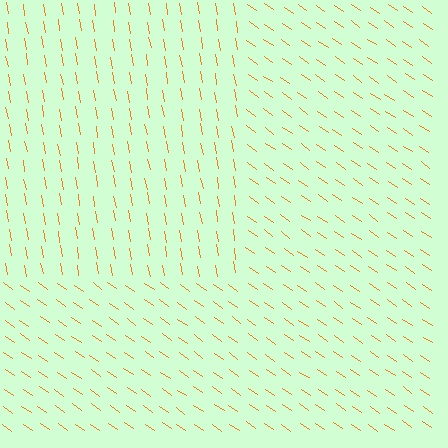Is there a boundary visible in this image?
Yes, there is a texture boundary formed by a change in line orientation.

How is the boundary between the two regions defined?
The boundary is defined purely by a change in line orientation (approximately 45 degrees difference). All lines are the same color and thickness.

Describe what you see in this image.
The image is filled with small orange line segments. A rectangle region in the image has lines oriented differently from the surrounding lines, creating a visible texture boundary.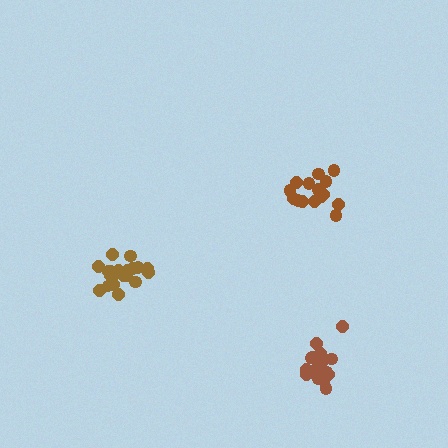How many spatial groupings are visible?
There are 3 spatial groupings.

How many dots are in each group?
Group 1: 20 dots, Group 2: 20 dots, Group 3: 15 dots (55 total).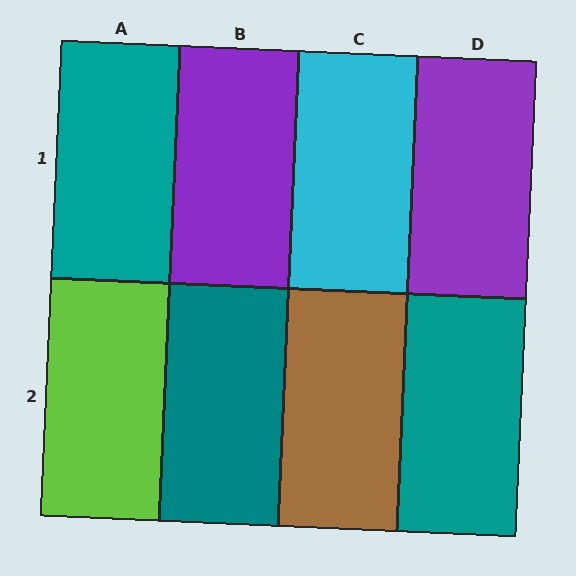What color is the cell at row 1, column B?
Purple.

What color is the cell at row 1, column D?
Purple.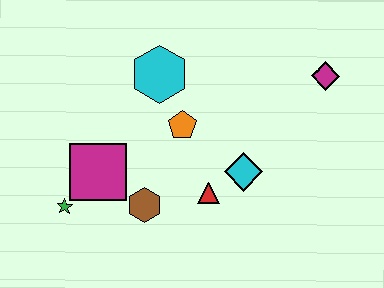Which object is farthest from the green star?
The magenta diamond is farthest from the green star.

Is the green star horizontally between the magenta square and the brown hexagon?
No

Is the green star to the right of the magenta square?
No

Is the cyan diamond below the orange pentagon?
Yes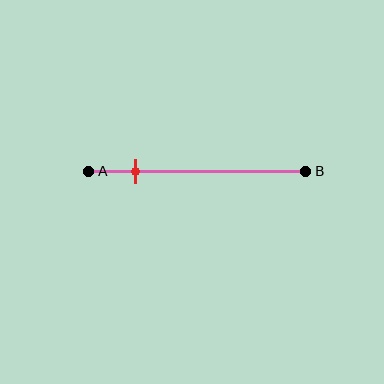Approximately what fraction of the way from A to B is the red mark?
The red mark is approximately 20% of the way from A to B.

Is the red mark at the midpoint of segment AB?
No, the mark is at about 20% from A, not at the 50% midpoint.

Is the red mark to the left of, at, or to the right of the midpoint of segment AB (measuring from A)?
The red mark is to the left of the midpoint of segment AB.